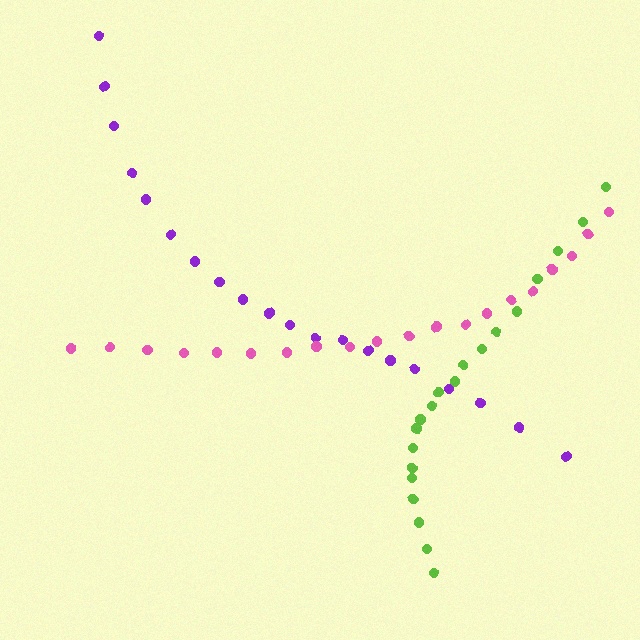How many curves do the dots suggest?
There are 3 distinct paths.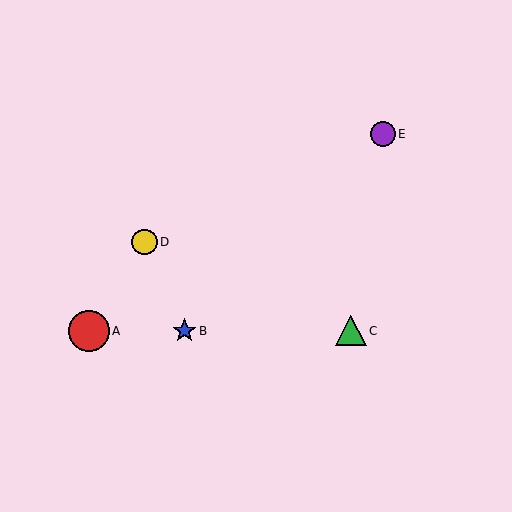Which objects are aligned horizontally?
Objects A, B, C are aligned horizontally.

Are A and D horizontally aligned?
No, A is at y≈331 and D is at y≈242.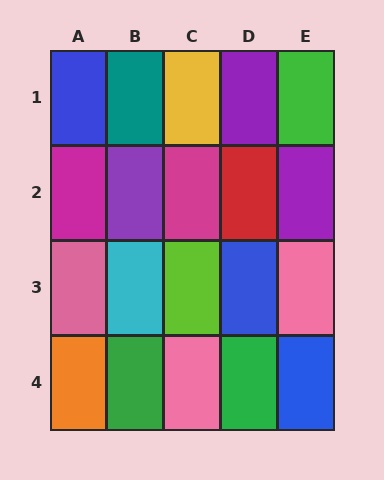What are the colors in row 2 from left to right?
Magenta, purple, magenta, red, purple.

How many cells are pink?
3 cells are pink.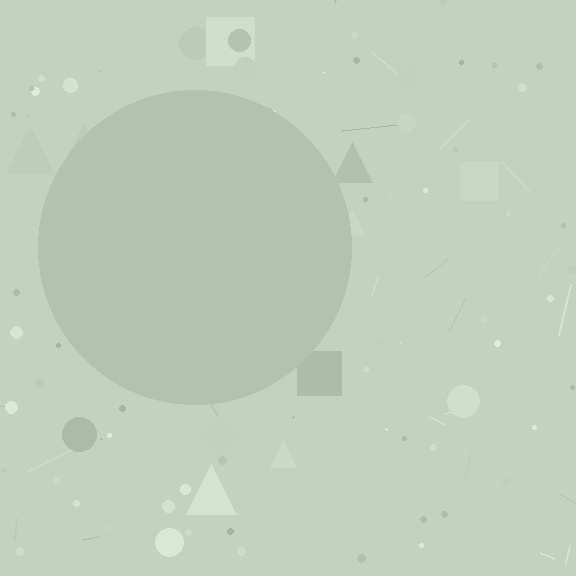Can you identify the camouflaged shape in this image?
The camouflaged shape is a circle.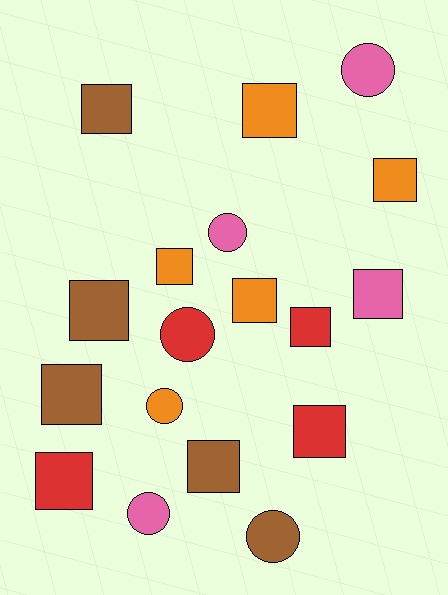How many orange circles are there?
There is 1 orange circle.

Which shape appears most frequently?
Square, with 12 objects.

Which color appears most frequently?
Orange, with 5 objects.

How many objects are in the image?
There are 18 objects.